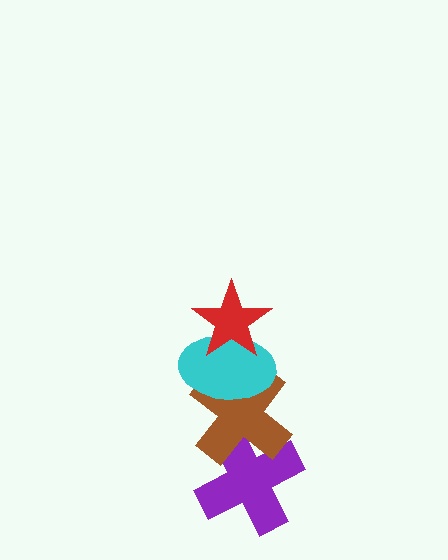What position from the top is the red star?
The red star is 1st from the top.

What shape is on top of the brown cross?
The cyan ellipse is on top of the brown cross.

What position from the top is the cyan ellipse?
The cyan ellipse is 2nd from the top.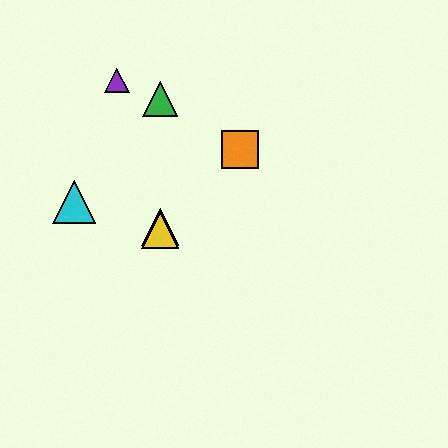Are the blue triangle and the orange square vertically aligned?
No, the blue triangle is at x≈160 and the orange square is at x≈240.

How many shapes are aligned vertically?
4 shapes (the red triangle, the blue triangle, the green triangle, the yellow triangle) are aligned vertically.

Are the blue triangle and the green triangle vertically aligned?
Yes, both are at x≈160.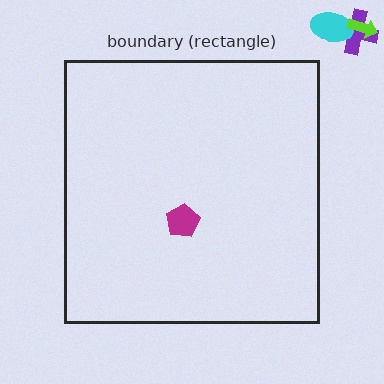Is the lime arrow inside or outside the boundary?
Outside.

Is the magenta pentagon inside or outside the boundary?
Inside.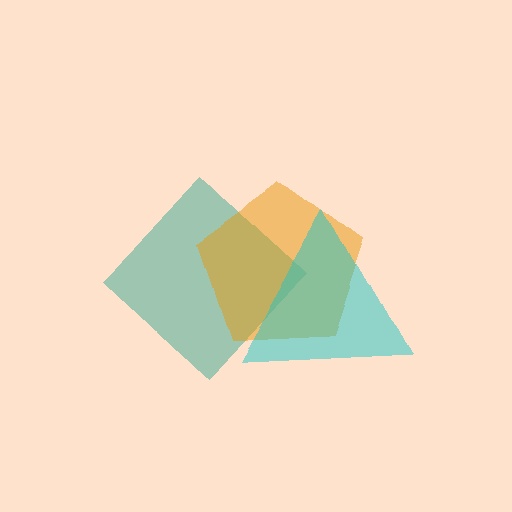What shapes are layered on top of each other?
The layered shapes are: a teal diamond, an orange pentagon, a cyan triangle.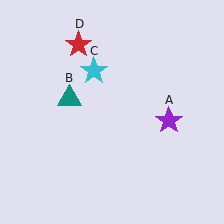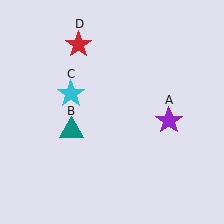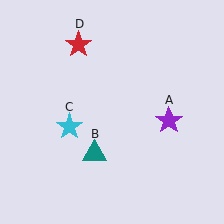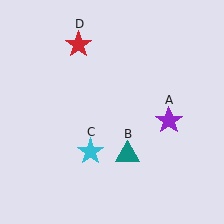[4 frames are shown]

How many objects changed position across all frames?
2 objects changed position: teal triangle (object B), cyan star (object C).